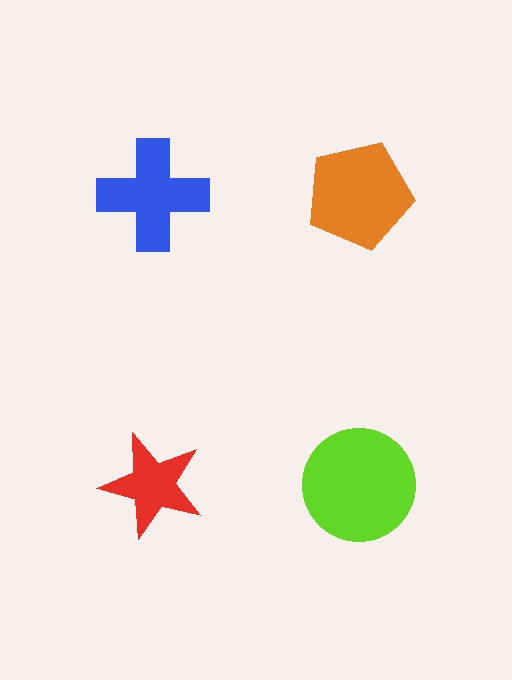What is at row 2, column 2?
A lime circle.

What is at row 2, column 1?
A red star.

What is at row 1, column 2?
An orange pentagon.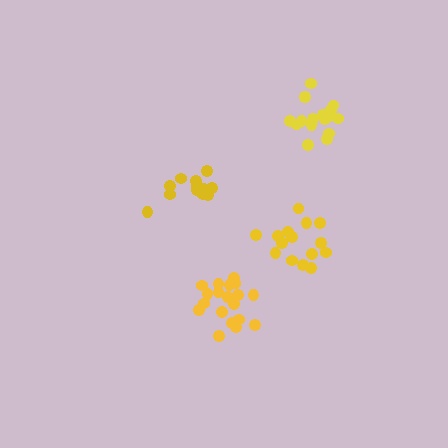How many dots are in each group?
Group 1: 16 dots, Group 2: 15 dots, Group 3: 14 dots, Group 4: 20 dots (65 total).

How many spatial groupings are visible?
There are 4 spatial groupings.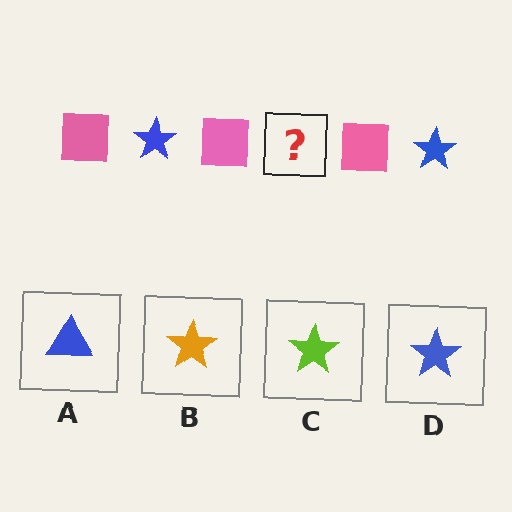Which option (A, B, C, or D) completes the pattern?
D.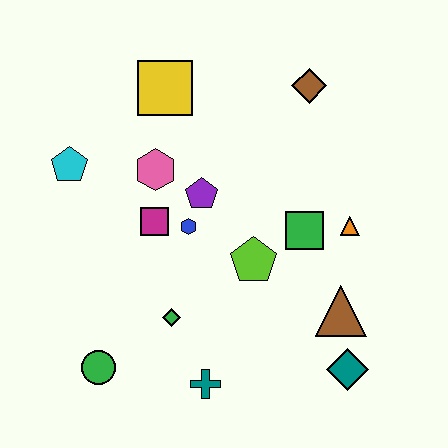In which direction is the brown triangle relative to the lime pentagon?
The brown triangle is to the right of the lime pentagon.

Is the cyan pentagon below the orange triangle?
No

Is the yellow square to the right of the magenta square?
Yes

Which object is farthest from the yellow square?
The teal diamond is farthest from the yellow square.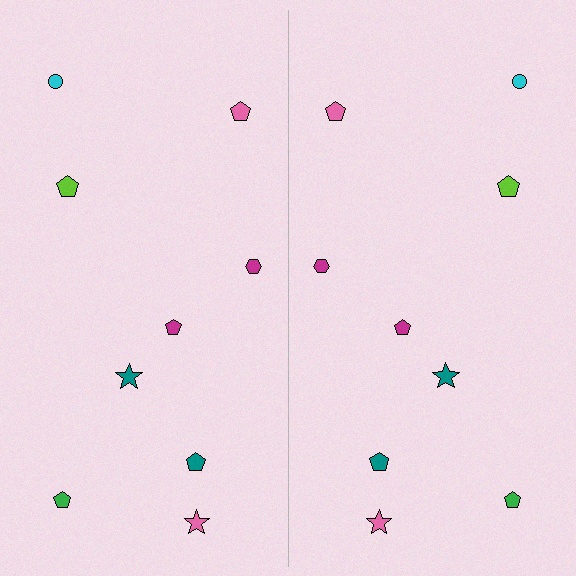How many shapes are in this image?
There are 18 shapes in this image.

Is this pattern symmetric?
Yes, this pattern has bilateral (reflection) symmetry.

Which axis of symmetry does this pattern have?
The pattern has a vertical axis of symmetry running through the center of the image.